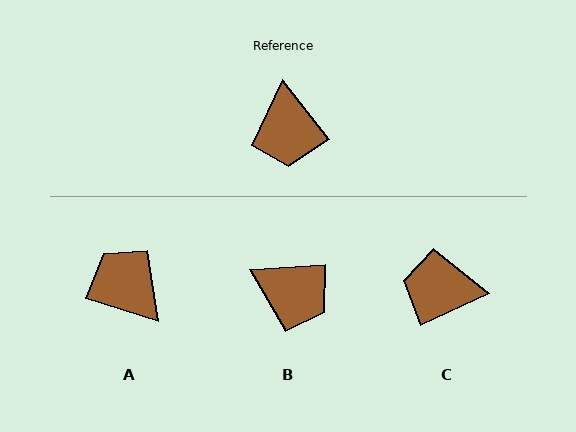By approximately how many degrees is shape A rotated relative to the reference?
Approximately 146 degrees clockwise.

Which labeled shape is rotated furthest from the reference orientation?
A, about 146 degrees away.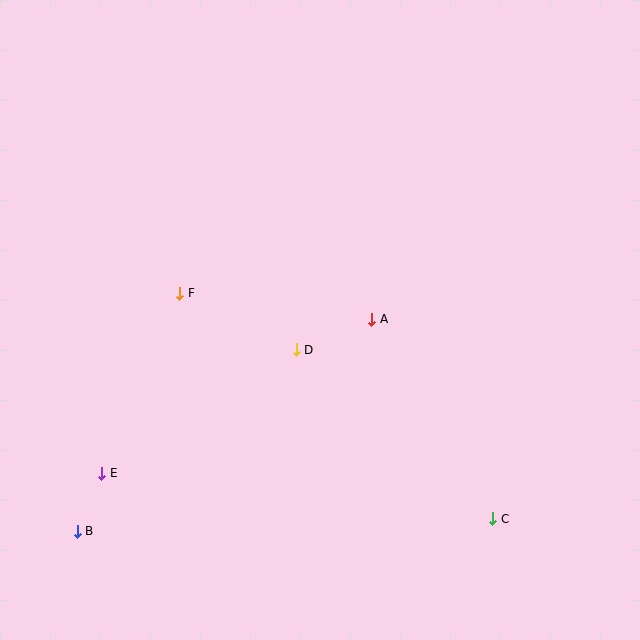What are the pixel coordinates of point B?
Point B is at (77, 531).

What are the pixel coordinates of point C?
Point C is at (493, 519).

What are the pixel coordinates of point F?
Point F is at (180, 293).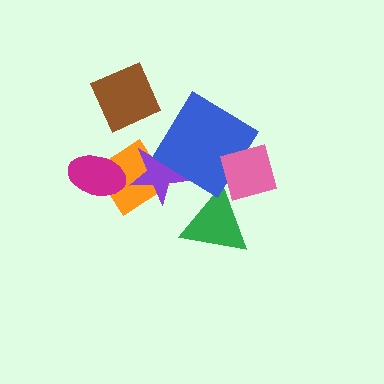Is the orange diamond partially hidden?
Yes, it is partially covered by another shape.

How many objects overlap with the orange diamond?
2 objects overlap with the orange diamond.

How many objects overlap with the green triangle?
1 object overlaps with the green triangle.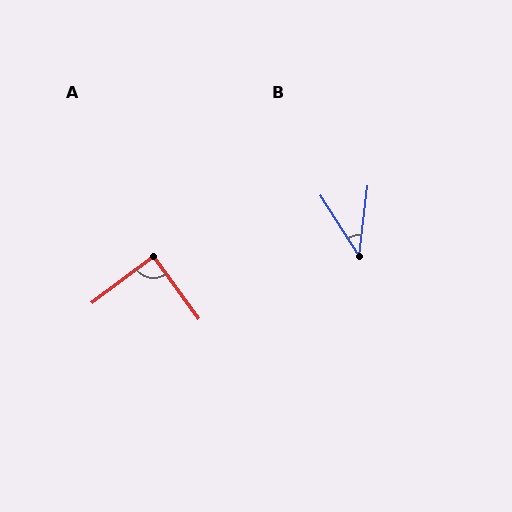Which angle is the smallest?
B, at approximately 39 degrees.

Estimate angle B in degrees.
Approximately 39 degrees.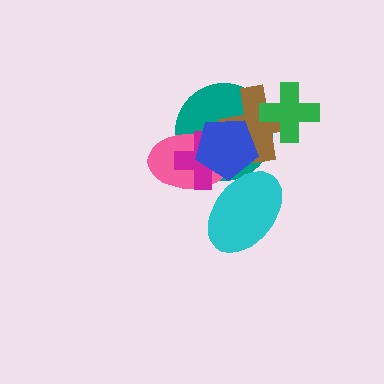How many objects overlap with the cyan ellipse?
4 objects overlap with the cyan ellipse.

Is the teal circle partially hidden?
Yes, it is partially covered by another shape.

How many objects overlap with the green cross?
2 objects overlap with the green cross.